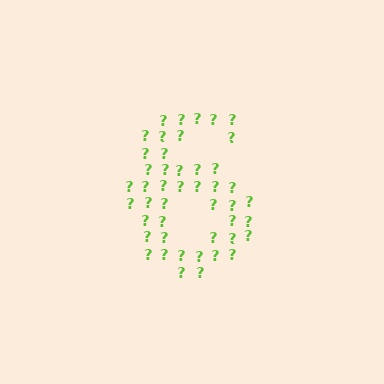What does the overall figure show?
The overall figure shows the digit 6.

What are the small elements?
The small elements are question marks.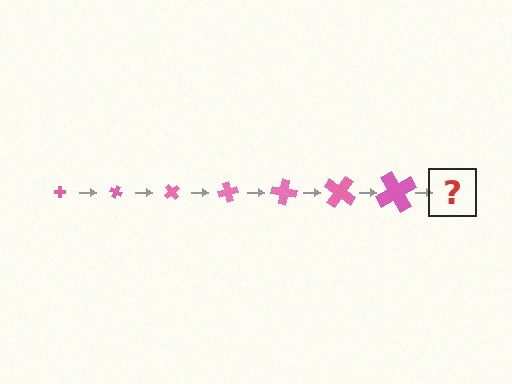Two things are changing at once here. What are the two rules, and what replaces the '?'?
The two rules are that the cross grows larger each step and it rotates 25 degrees each step. The '?' should be a cross, larger than the previous one and rotated 175 degrees from the start.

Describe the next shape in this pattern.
It should be a cross, larger than the previous one and rotated 175 degrees from the start.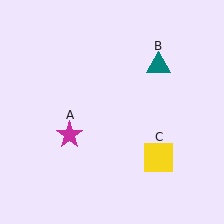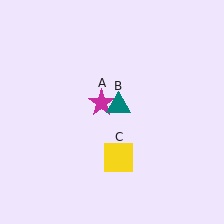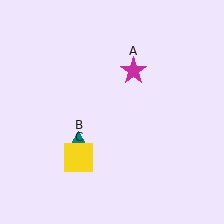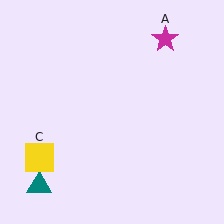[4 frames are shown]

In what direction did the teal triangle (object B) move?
The teal triangle (object B) moved down and to the left.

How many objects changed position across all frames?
3 objects changed position: magenta star (object A), teal triangle (object B), yellow square (object C).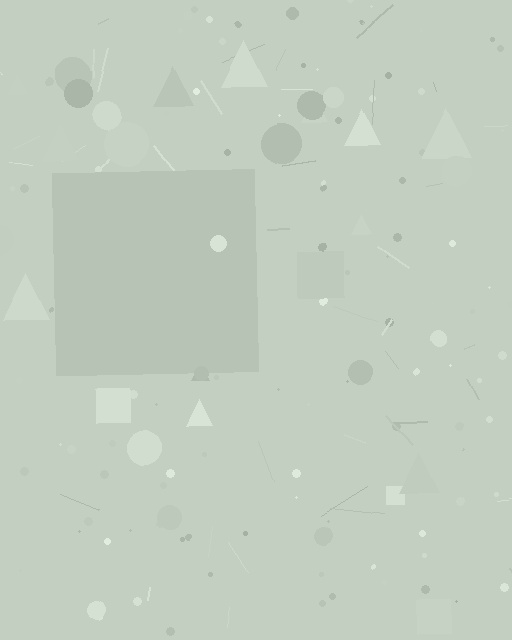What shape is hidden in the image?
A square is hidden in the image.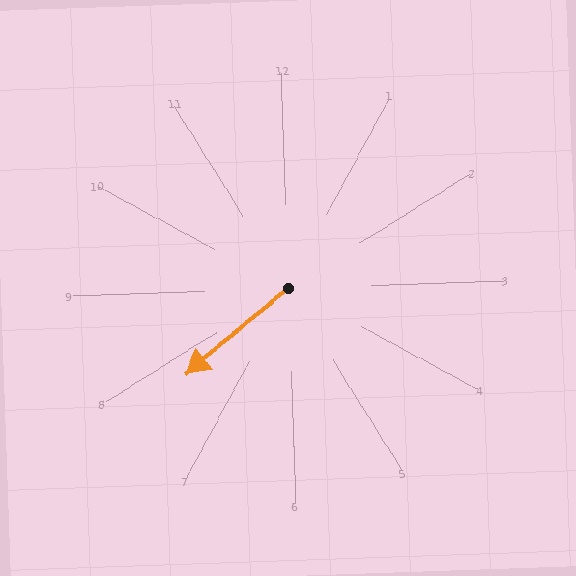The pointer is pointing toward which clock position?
Roughly 8 o'clock.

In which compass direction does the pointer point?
Southwest.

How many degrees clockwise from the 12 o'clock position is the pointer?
Approximately 232 degrees.